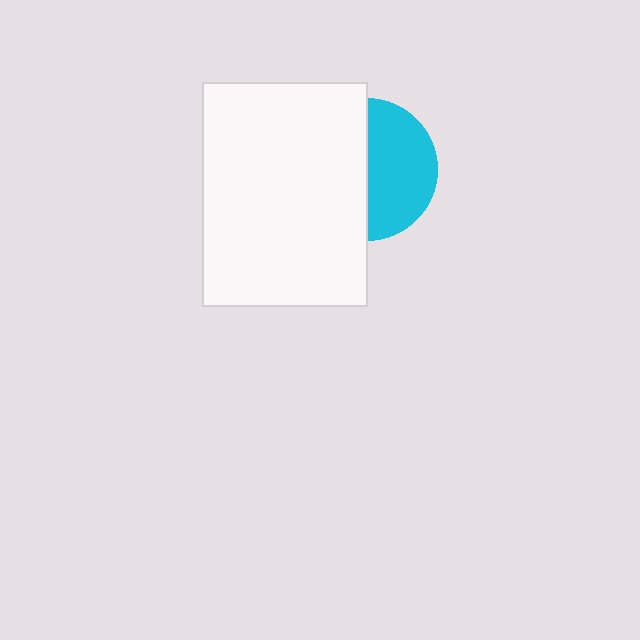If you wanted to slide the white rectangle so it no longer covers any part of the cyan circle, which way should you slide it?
Slide it left — that is the most direct way to separate the two shapes.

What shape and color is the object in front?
The object in front is a white rectangle.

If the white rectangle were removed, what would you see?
You would see the complete cyan circle.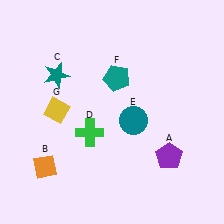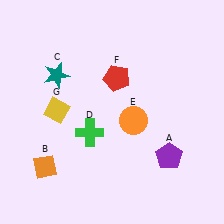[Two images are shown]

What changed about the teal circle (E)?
In Image 1, E is teal. In Image 2, it changed to orange.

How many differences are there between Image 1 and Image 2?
There are 2 differences between the two images.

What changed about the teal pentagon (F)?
In Image 1, F is teal. In Image 2, it changed to red.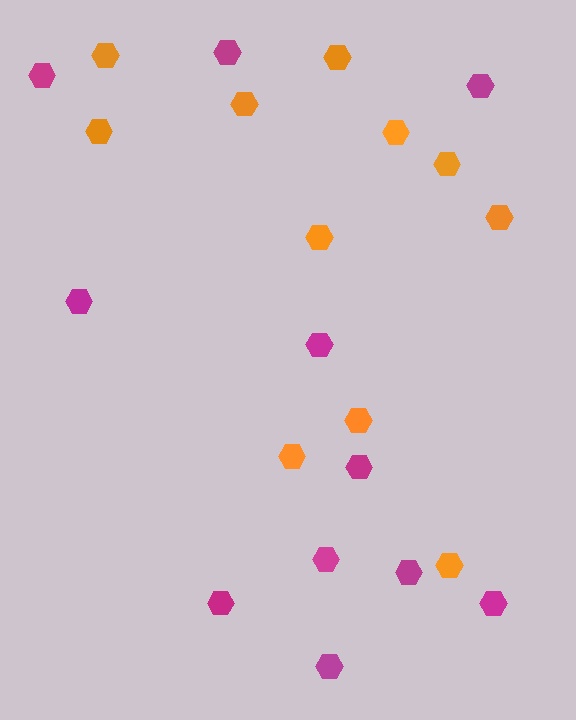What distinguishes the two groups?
There are 2 groups: one group of orange hexagons (11) and one group of magenta hexagons (11).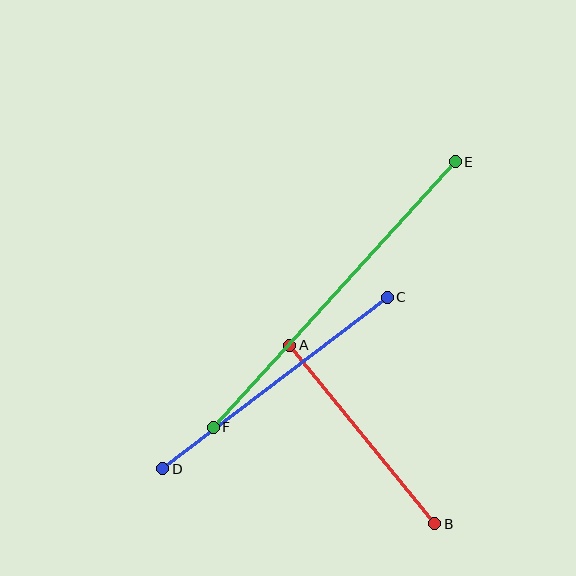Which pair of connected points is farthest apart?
Points E and F are farthest apart.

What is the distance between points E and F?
The distance is approximately 359 pixels.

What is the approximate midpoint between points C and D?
The midpoint is at approximately (275, 383) pixels.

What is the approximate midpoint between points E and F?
The midpoint is at approximately (334, 295) pixels.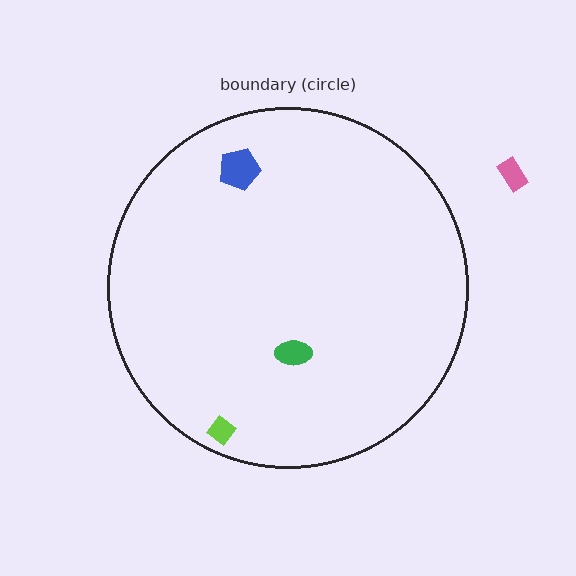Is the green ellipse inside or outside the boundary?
Inside.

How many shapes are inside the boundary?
3 inside, 1 outside.